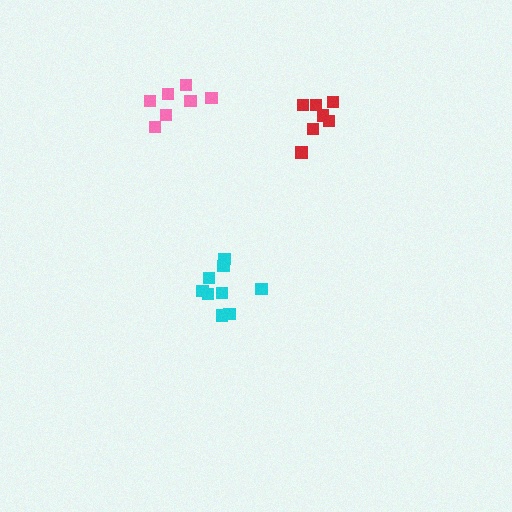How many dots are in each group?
Group 1: 7 dots, Group 2: 9 dots, Group 3: 7 dots (23 total).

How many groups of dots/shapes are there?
There are 3 groups.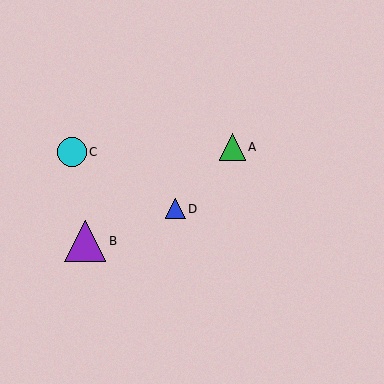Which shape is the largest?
The purple triangle (labeled B) is the largest.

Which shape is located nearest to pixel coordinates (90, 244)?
The purple triangle (labeled B) at (85, 241) is nearest to that location.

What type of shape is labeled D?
Shape D is a blue triangle.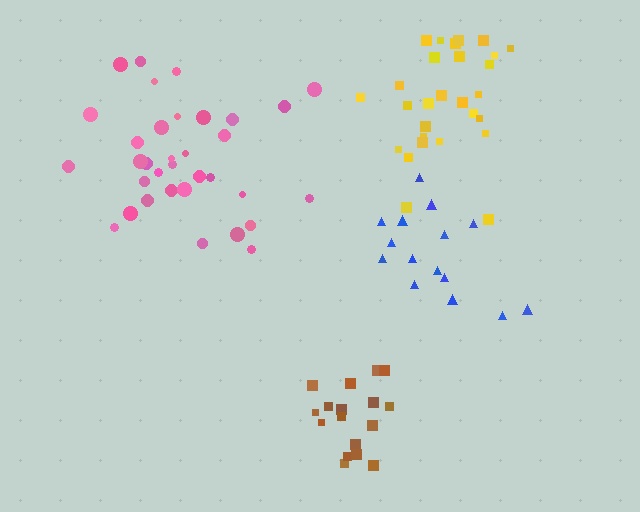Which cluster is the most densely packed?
Brown.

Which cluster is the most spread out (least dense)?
Blue.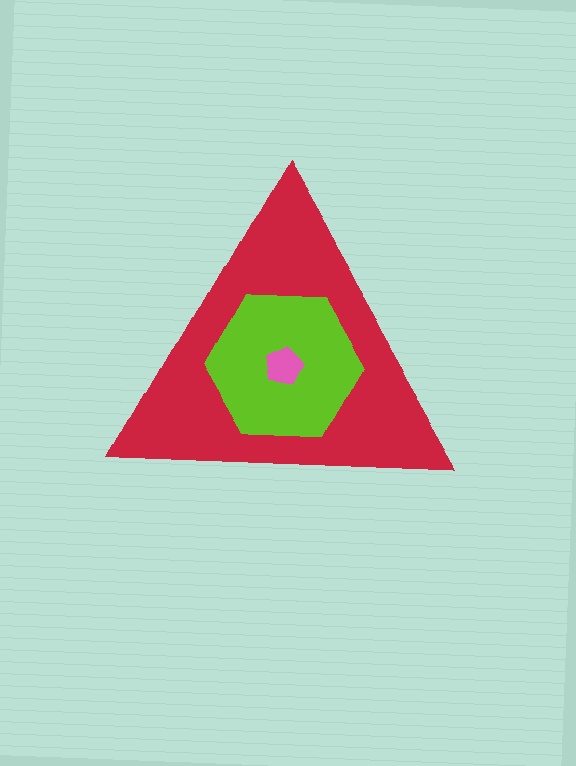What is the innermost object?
The pink pentagon.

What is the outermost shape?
The red triangle.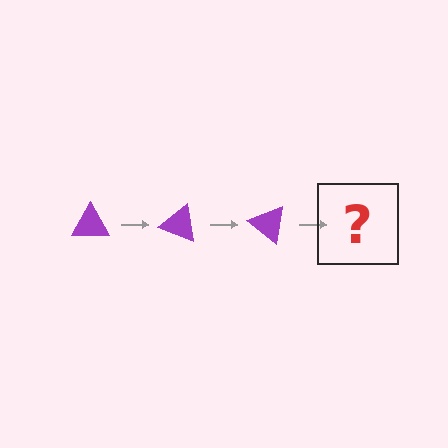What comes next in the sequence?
The next element should be a purple triangle rotated 60 degrees.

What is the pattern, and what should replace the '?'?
The pattern is that the triangle rotates 20 degrees each step. The '?' should be a purple triangle rotated 60 degrees.